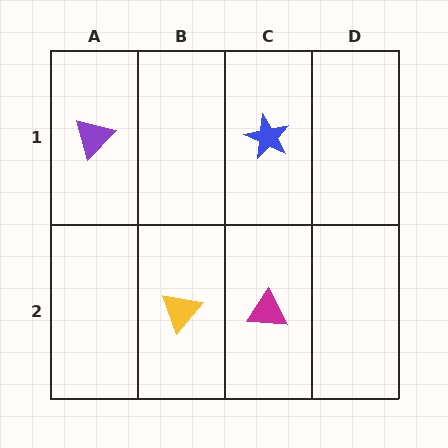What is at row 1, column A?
A purple triangle.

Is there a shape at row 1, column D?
No, that cell is empty.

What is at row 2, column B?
A yellow triangle.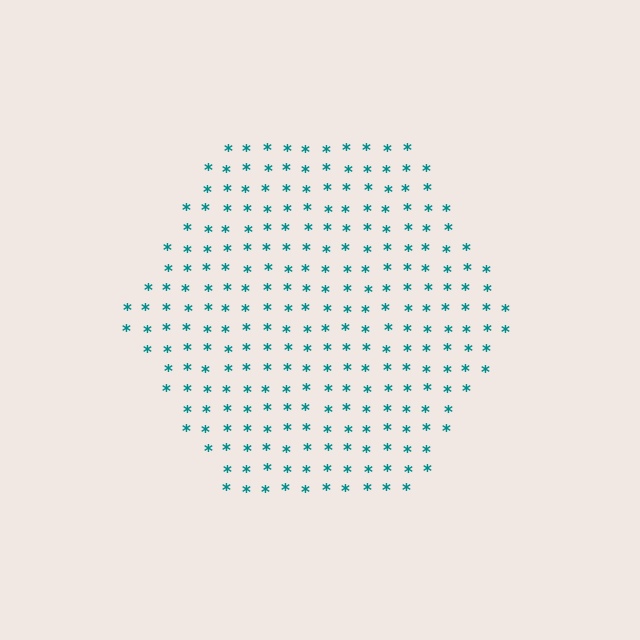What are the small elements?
The small elements are asterisks.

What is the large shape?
The large shape is a hexagon.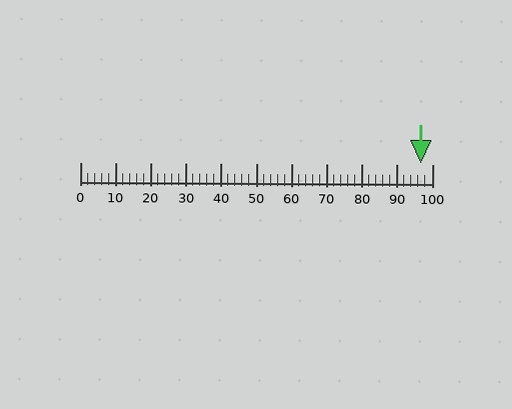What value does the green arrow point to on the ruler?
The green arrow points to approximately 97.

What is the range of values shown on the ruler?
The ruler shows values from 0 to 100.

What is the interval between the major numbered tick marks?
The major tick marks are spaced 10 units apart.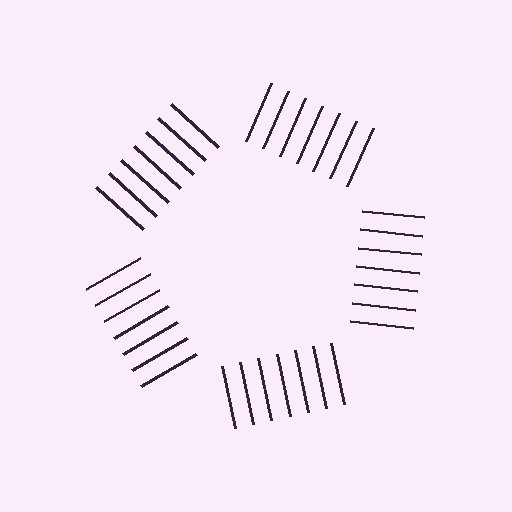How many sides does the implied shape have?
5 sides — the line-ends trace a pentagon.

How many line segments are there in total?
35 — 7 along each of the 5 edges.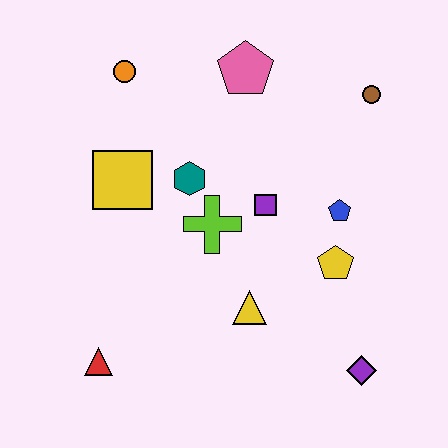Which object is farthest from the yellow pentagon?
The orange circle is farthest from the yellow pentagon.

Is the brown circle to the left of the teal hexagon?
No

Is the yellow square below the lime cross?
No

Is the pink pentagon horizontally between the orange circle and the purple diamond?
Yes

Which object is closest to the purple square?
The lime cross is closest to the purple square.